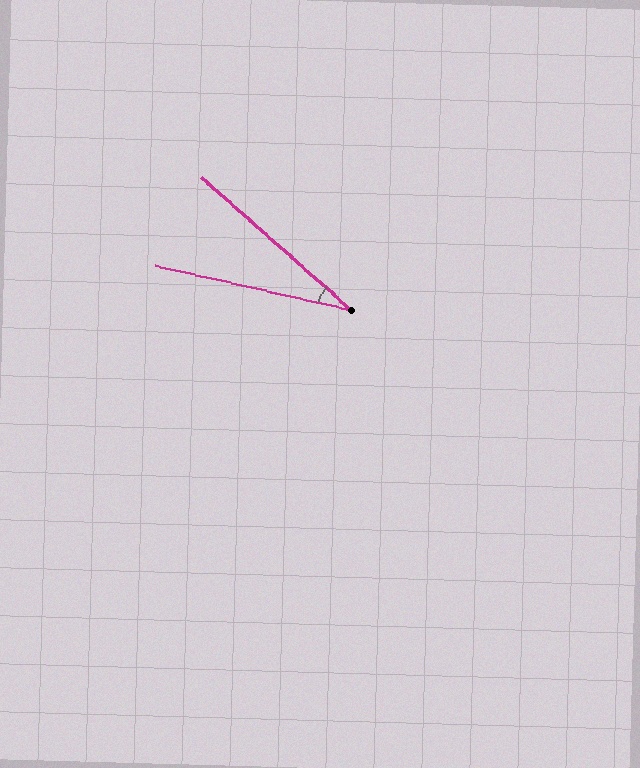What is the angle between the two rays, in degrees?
Approximately 29 degrees.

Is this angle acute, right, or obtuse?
It is acute.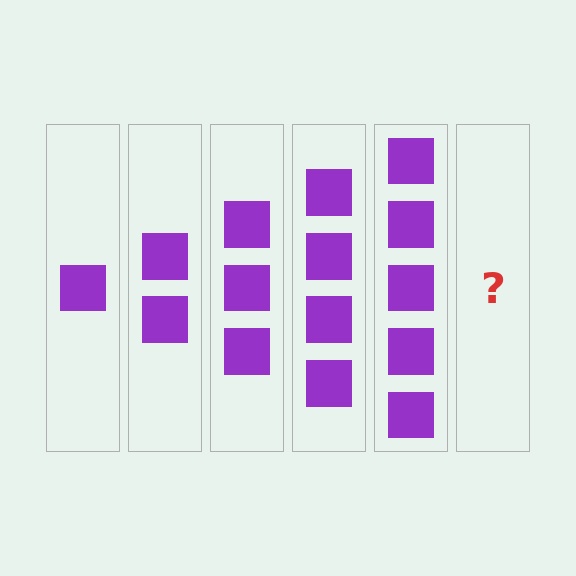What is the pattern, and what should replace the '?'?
The pattern is that each step adds one more square. The '?' should be 6 squares.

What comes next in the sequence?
The next element should be 6 squares.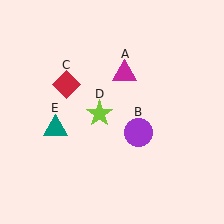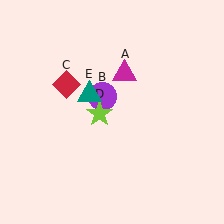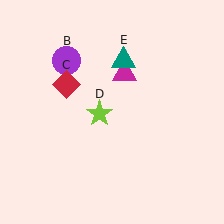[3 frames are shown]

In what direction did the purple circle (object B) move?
The purple circle (object B) moved up and to the left.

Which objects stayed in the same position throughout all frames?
Magenta triangle (object A) and red diamond (object C) and lime star (object D) remained stationary.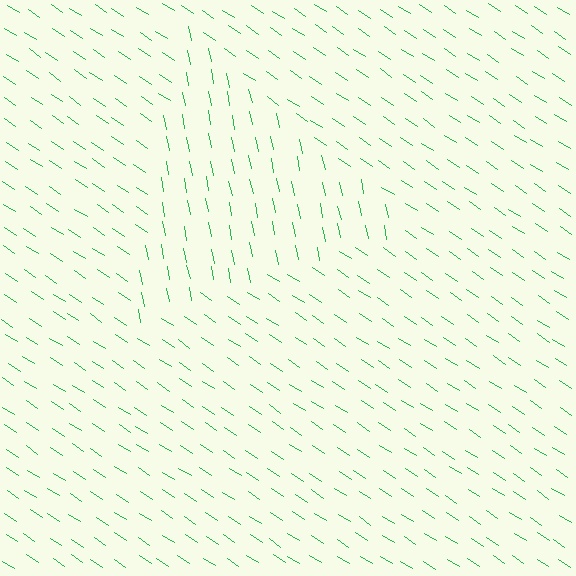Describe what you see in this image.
The image is filled with small green line segments. A triangle region in the image has lines oriented differently from the surrounding lines, creating a visible texture boundary.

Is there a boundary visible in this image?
Yes, there is a texture boundary formed by a change in line orientation.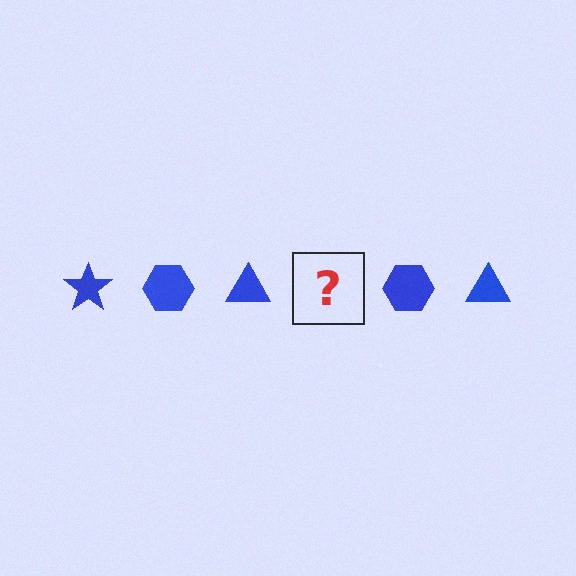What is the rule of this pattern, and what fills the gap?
The rule is that the pattern cycles through star, hexagon, triangle shapes in blue. The gap should be filled with a blue star.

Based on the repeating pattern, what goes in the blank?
The blank should be a blue star.